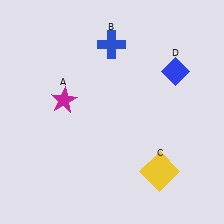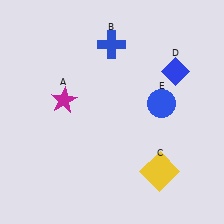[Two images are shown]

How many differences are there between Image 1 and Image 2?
There is 1 difference between the two images.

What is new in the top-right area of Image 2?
A blue circle (E) was added in the top-right area of Image 2.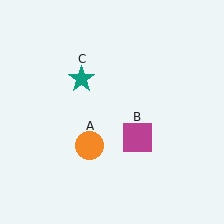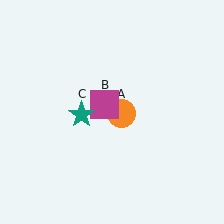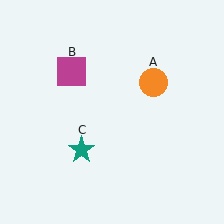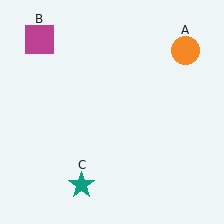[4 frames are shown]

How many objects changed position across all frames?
3 objects changed position: orange circle (object A), magenta square (object B), teal star (object C).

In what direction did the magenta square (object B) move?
The magenta square (object B) moved up and to the left.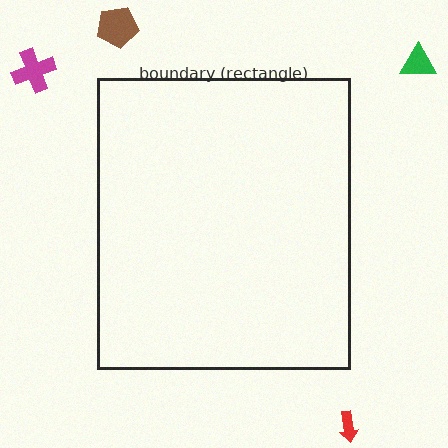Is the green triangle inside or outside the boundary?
Outside.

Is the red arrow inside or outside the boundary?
Outside.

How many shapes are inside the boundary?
0 inside, 4 outside.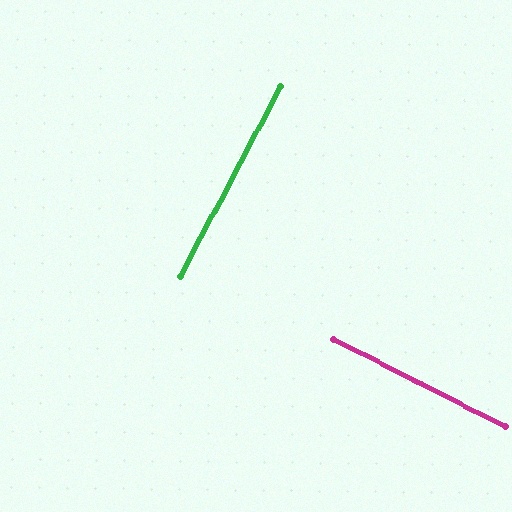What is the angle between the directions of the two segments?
Approximately 89 degrees.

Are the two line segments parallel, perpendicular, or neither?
Perpendicular — they meet at approximately 89°.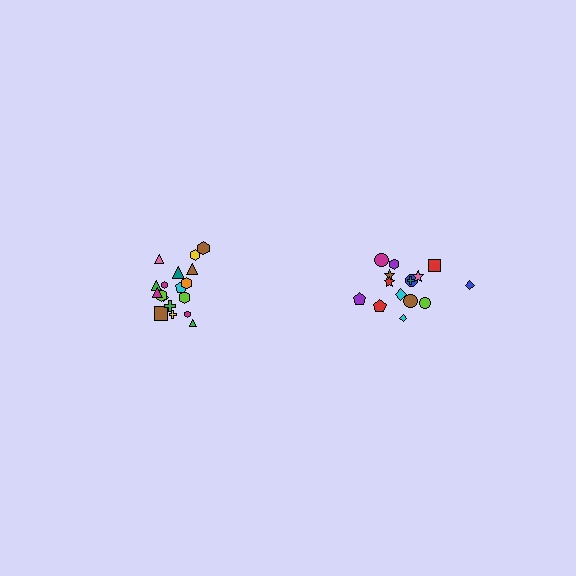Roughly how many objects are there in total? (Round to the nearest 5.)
Roughly 35 objects in total.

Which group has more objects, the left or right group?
The left group.